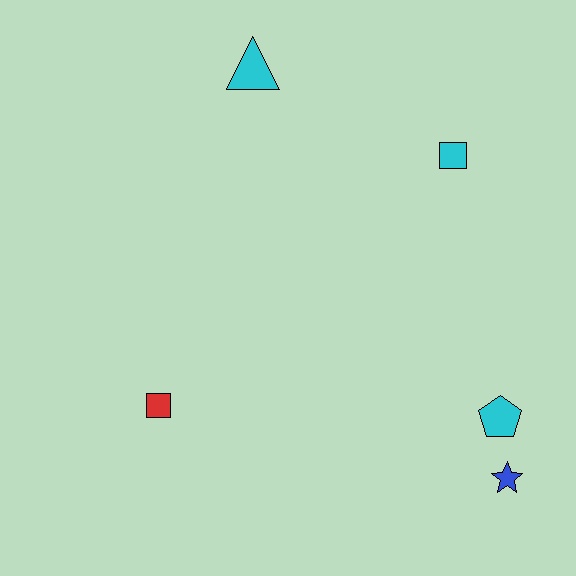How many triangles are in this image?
There is 1 triangle.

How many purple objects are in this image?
There are no purple objects.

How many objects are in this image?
There are 5 objects.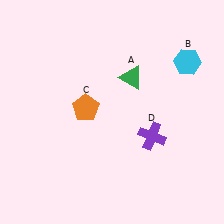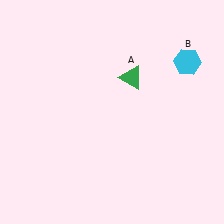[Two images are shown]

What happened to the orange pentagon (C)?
The orange pentagon (C) was removed in Image 2. It was in the top-left area of Image 1.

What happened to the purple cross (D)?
The purple cross (D) was removed in Image 2. It was in the bottom-right area of Image 1.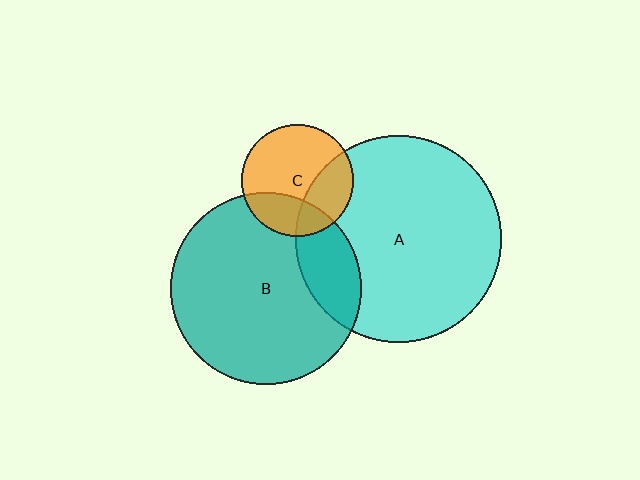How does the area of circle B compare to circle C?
Approximately 2.9 times.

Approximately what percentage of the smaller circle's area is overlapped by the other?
Approximately 20%.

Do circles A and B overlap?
Yes.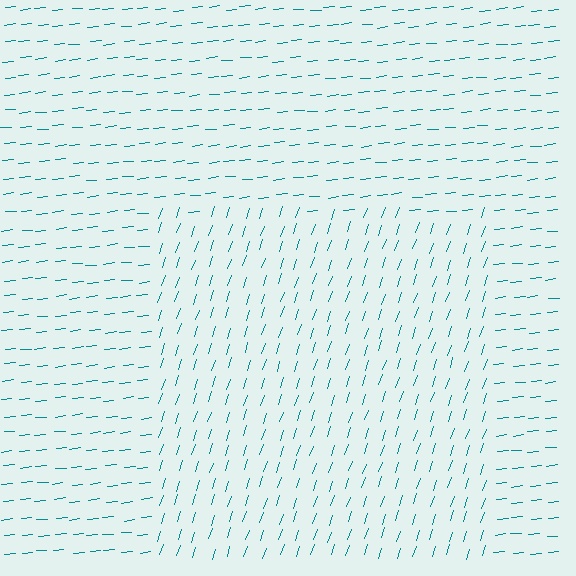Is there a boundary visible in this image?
Yes, there is a texture boundary formed by a change in line orientation.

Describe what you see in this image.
The image is filled with small teal line segments. A rectangle region in the image has lines oriented differently from the surrounding lines, creating a visible texture boundary.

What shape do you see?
I see a rectangle.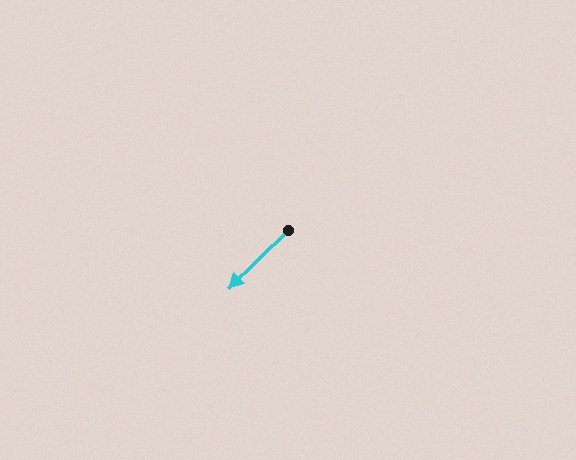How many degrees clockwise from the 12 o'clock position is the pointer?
Approximately 226 degrees.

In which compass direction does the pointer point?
Southwest.